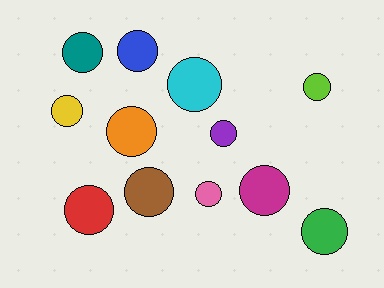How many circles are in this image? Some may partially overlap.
There are 12 circles.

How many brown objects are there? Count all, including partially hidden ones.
There is 1 brown object.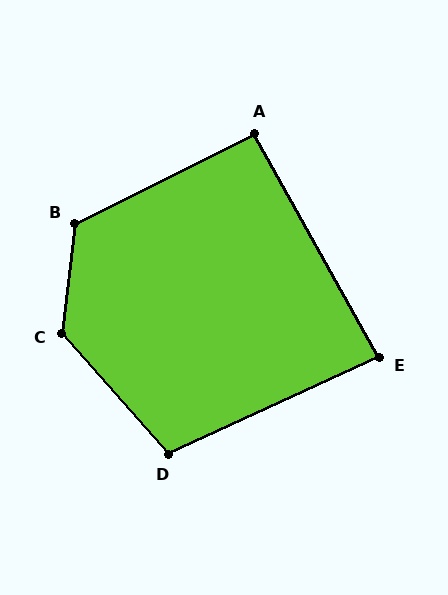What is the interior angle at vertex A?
Approximately 93 degrees (approximately right).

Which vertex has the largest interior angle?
C, at approximately 131 degrees.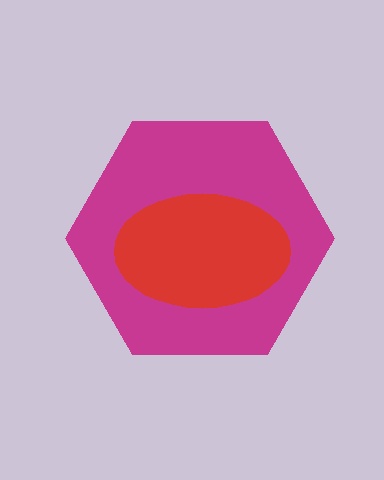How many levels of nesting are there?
2.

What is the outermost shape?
The magenta hexagon.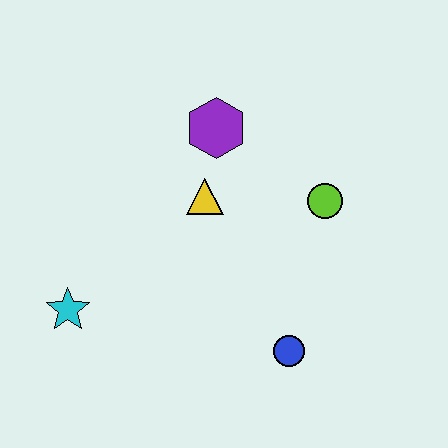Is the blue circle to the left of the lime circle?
Yes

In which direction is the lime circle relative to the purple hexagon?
The lime circle is to the right of the purple hexagon.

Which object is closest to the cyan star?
The yellow triangle is closest to the cyan star.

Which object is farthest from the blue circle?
The purple hexagon is farthest from the blue circle.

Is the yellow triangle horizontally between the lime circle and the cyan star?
Yes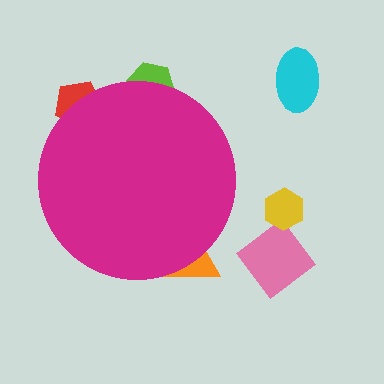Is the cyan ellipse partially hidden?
No, the cyan ellipse is fully visible.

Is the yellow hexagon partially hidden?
No, the yellow hexagon is fully visible.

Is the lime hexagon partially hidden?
Yes, the lime hexagon is partially hidden behind the magenta circle.